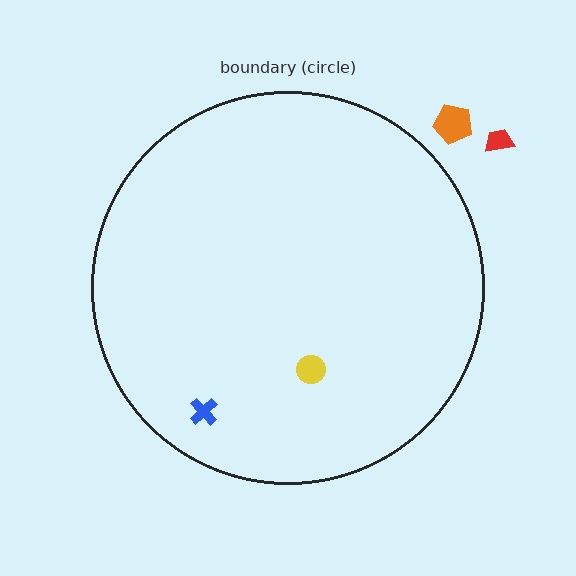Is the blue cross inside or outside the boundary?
Inside.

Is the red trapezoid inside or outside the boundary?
Outside.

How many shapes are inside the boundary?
2 inside, 2 outside.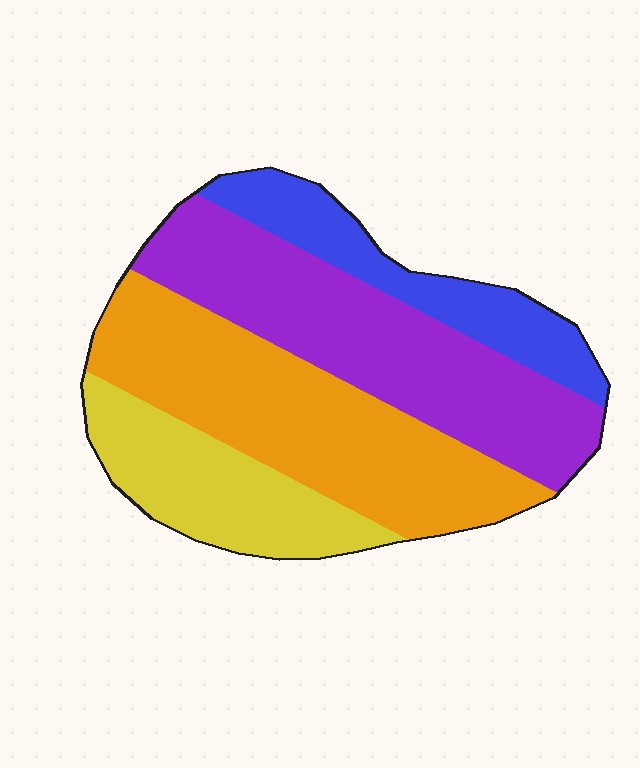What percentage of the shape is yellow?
Yellow takes up about one sixth (1/6) of the shape.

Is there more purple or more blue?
Purple.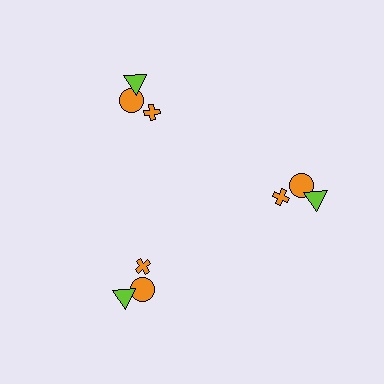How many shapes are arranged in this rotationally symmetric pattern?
There are 9 shapes, arranged in 3 groups of 3.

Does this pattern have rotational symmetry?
Yes, this pattern has 3-fold rotational symmetry. It looks the same after rotating 120 degrees around the center.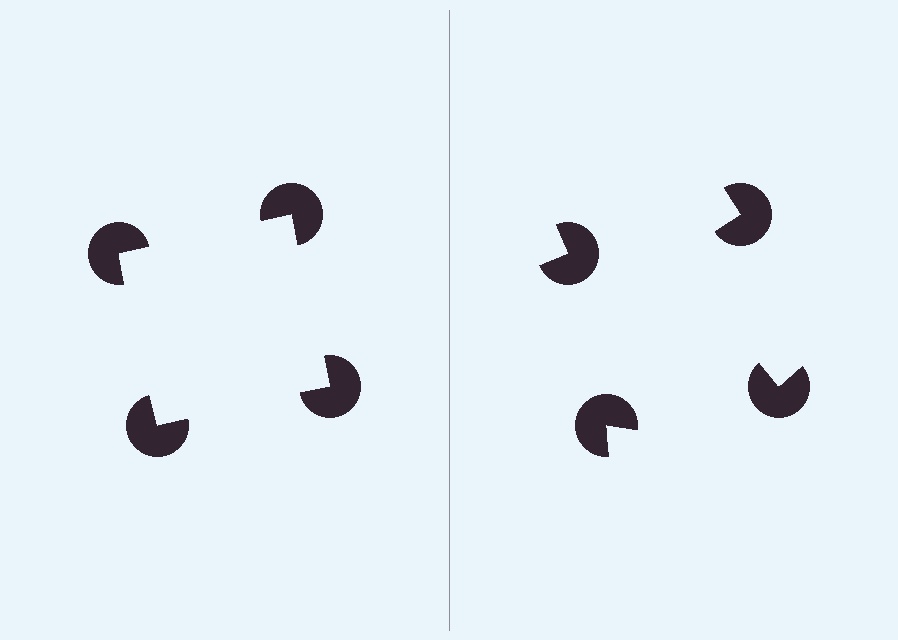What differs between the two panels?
The pac-man discs are positioned identically on both sides; only the wedge orientations differ. On the left they align to a square; on the right they are misaligned.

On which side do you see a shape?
An illusory square appears on the left side. On the right side the wedge cuts are rotated, so no coherent shape forms.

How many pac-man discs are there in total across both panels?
8 — 4 on each side.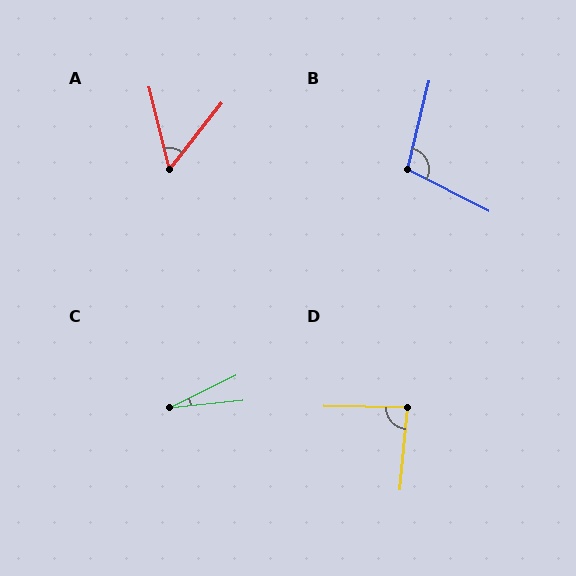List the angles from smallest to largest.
C (20°), A (52°), D (86°), B (103°).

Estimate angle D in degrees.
Approximately 86 degrees.